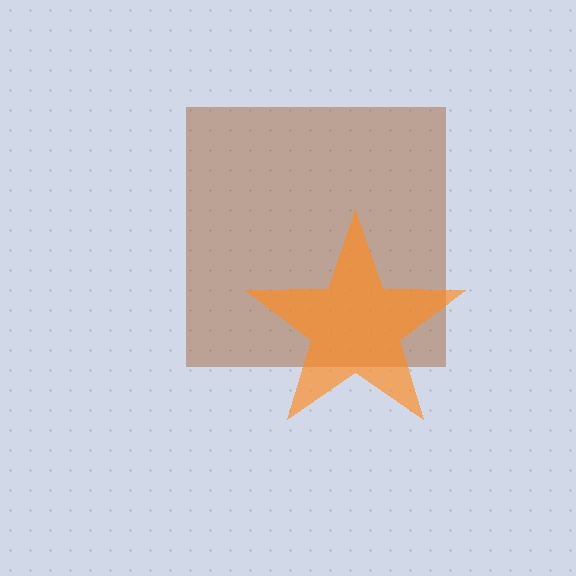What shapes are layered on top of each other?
The layered shapes are: a brown square, an orange star.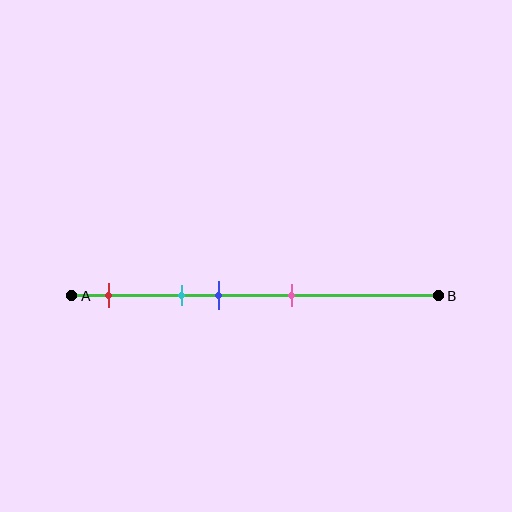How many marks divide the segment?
There are 4 marks dividing the segment.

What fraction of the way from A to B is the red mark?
The red mark is approximately 10% (0.1) of the way from A to B.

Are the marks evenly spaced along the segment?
No, the marks are not evenly spaced.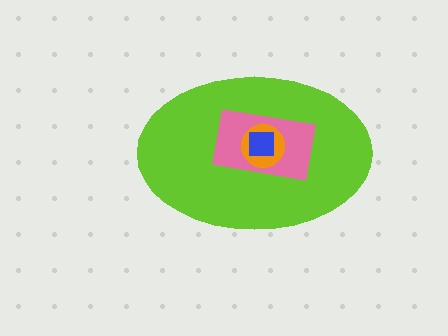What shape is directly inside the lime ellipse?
The pink rectangle.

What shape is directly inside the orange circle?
The blue square.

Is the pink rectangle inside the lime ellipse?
Yes.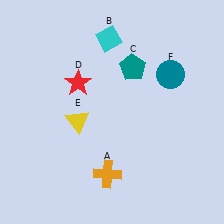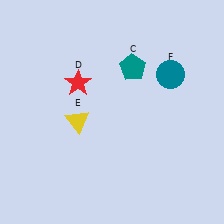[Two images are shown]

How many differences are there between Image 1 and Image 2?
There are 2 differences between the two images.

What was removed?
The cyan diamond (B), the orange cross (A) were removed in Image 2.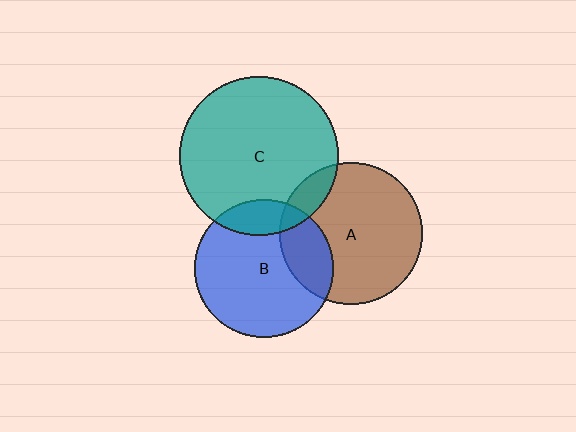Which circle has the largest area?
Circle C (teal).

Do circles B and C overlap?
Yes.